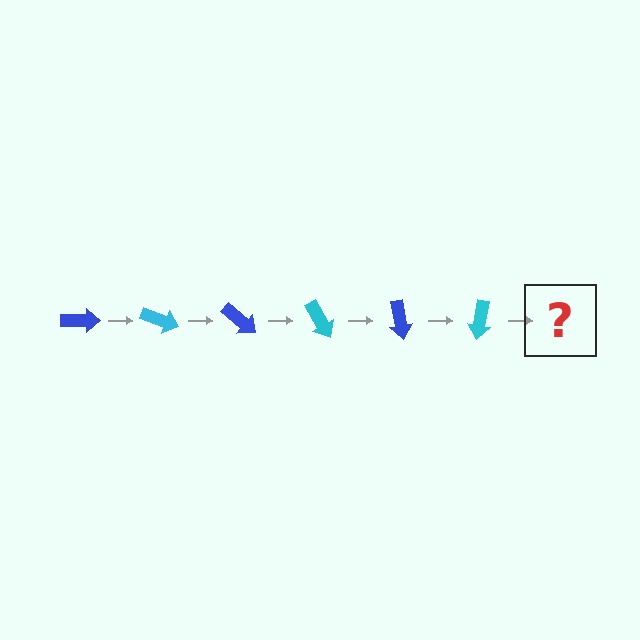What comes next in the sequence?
The next element should be a blue arrow, rotated 120 degrees from the start.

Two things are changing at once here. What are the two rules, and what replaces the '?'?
The two rules are that it rotates 20 degrees each step and the color cycles through blue and cyan. The '?' should be a blue arrow, rotated 120 degrees from the start.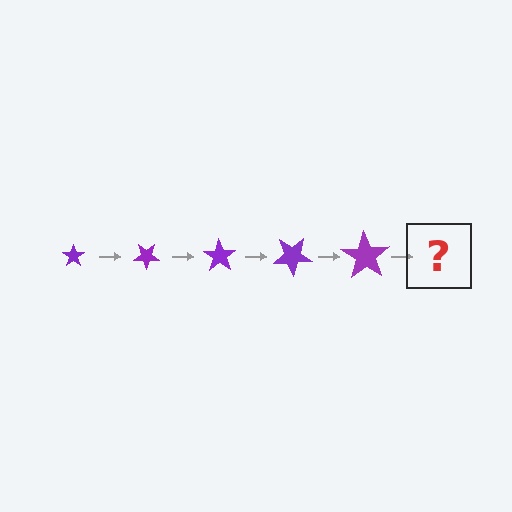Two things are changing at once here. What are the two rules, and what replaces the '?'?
The two rules are that the star grows larger each step and it rotates 35 degrees each step. The '?' should be a star, larger than the previous one and rotated 175 degrees from the start.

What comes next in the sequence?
The next element should be a star, larger than the previous one and rotated 175 degrees from the start.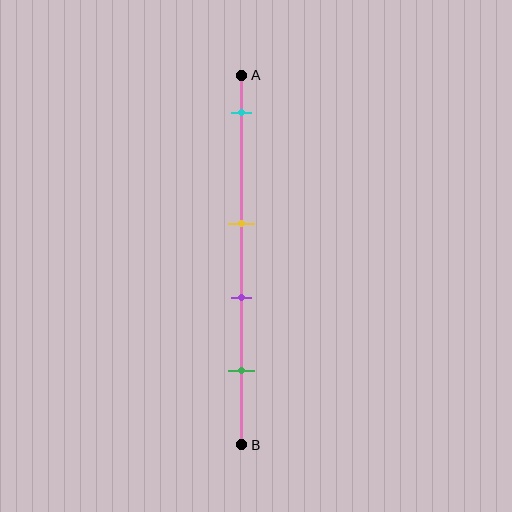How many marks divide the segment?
There are 4 marks dividing the segment.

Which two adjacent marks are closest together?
The yellow and purple marks are the closest adjacent pair.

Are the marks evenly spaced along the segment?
No, the marks are not evenly spaced.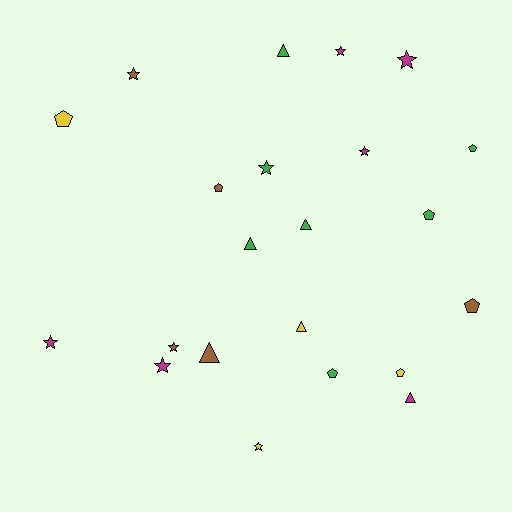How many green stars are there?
There is 1 green star.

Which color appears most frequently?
Green, with 7 objects.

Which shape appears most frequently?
Star, with 9 objects.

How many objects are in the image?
There are 22 objects.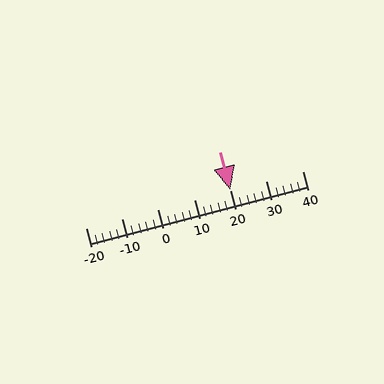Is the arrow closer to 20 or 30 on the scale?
The arrow is closer to 20.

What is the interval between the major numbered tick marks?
The major tick marks are spaced 10 units apart.